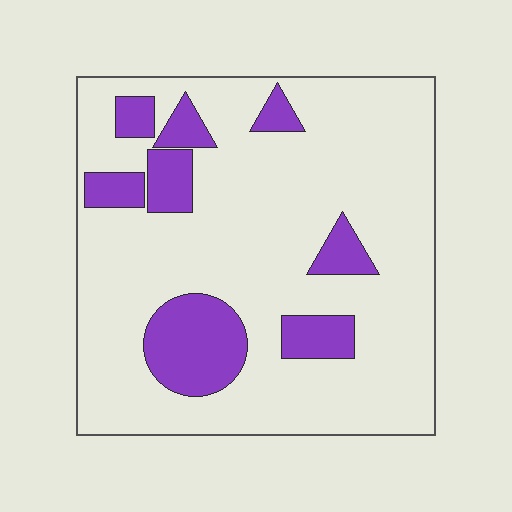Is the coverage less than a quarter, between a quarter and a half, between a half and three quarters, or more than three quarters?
Less than a quarter.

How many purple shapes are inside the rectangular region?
8.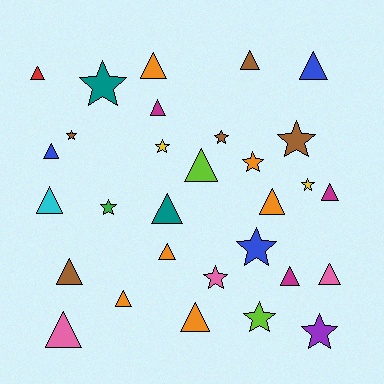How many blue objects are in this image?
There are 3 blue objects.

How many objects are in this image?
There are 30 objects.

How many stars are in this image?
There are 12 stars.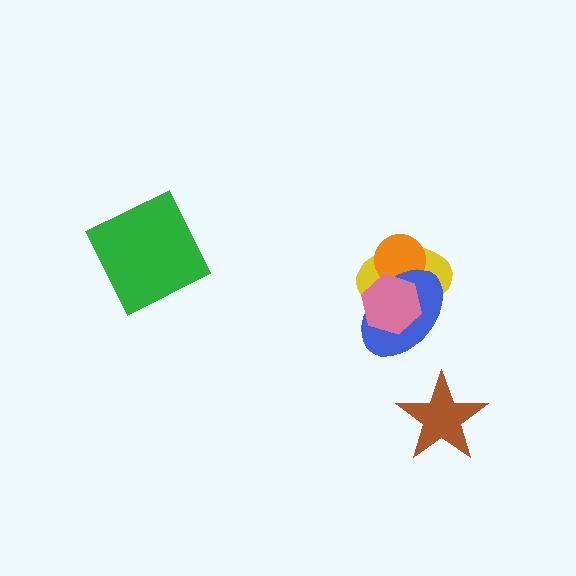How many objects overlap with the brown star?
0 objects overlap with the brown star.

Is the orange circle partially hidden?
Yes, it is partially covered by another shape.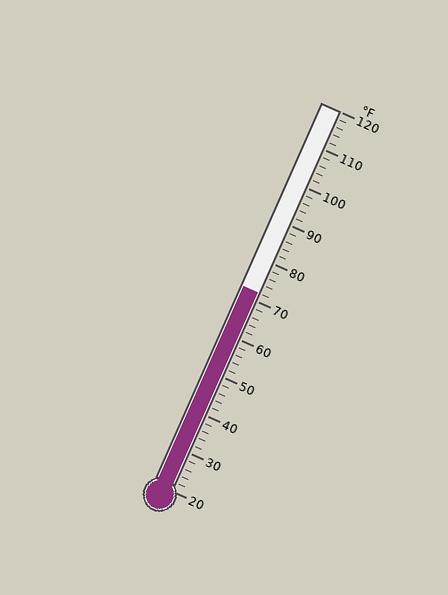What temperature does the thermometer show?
The thermometer shows approximately 72°F.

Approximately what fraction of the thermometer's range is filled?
The thermometer is filled to approximately 50% of its range.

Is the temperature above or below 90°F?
The temperature is below 90°F.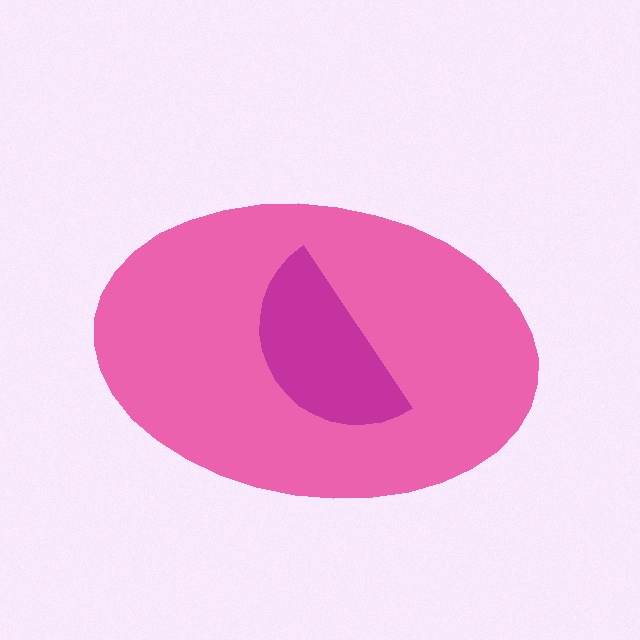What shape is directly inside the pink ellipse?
The magenta semicircle.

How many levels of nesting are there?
2.